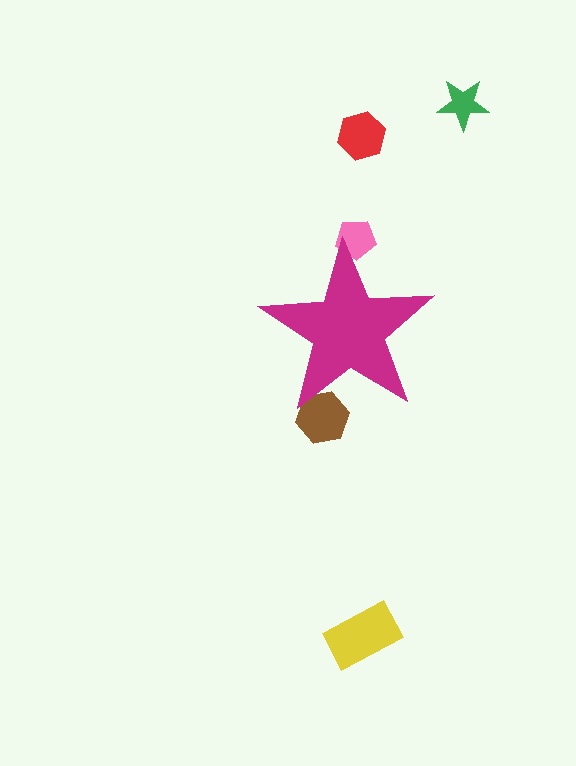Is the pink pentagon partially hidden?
Yes, the pink pentagon is partially hidden behind the magenta star.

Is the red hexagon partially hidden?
No, the red hexagon is fully visible.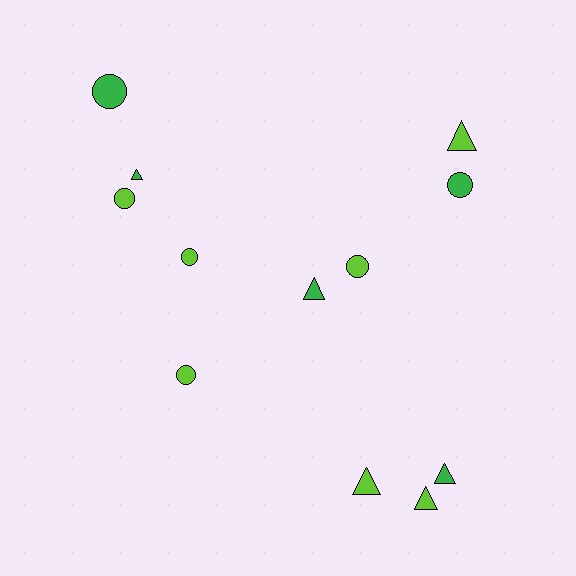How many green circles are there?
There are 2 green circles.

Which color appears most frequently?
Lime, with 7 objects.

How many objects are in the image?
There are 12 objects.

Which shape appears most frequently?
Triangle, with 6 objects.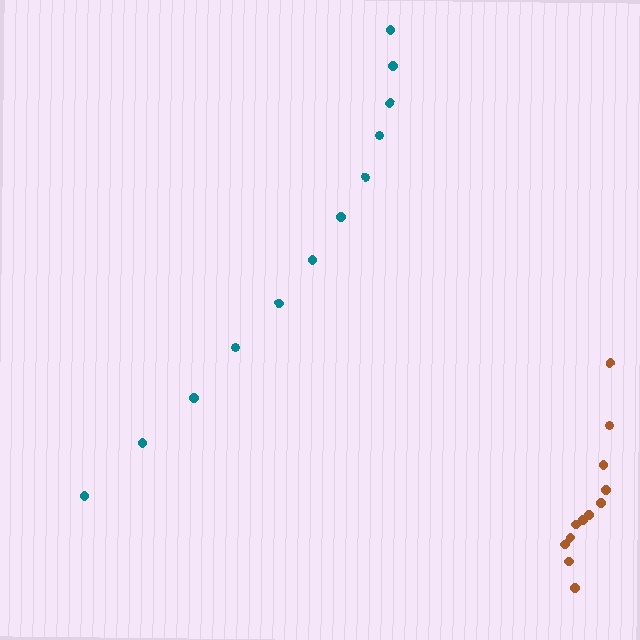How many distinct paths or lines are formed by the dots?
There are 2 distinct paths.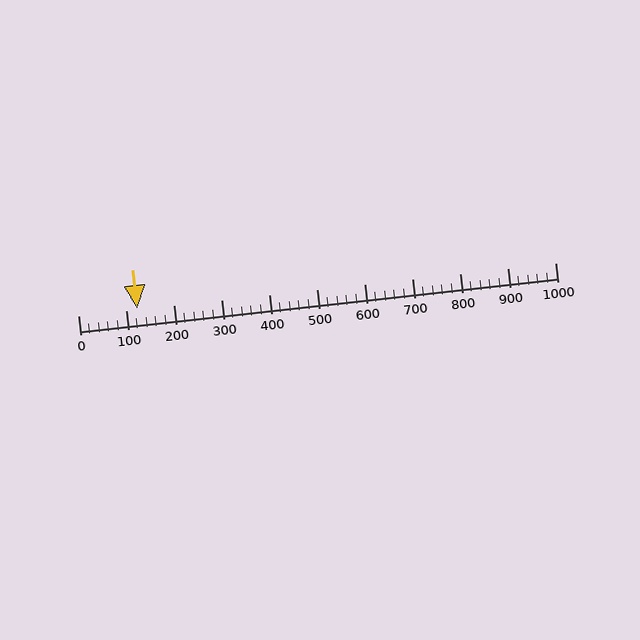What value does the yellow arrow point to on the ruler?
The yellow arrow points to approximately 124.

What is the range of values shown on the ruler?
The ruler shows values from 0 to 1000.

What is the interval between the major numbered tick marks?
The major tick marks are spaced 100 units apart.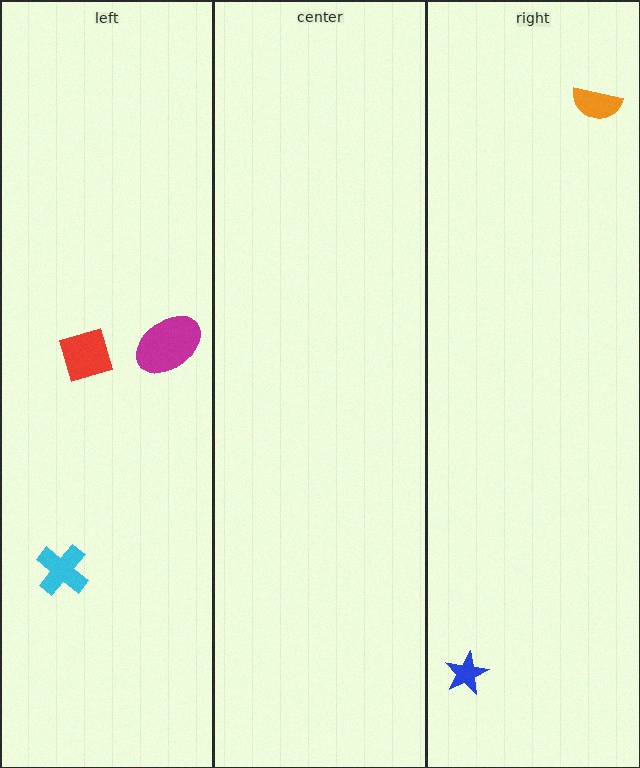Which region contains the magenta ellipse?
The left region.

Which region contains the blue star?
The right region.